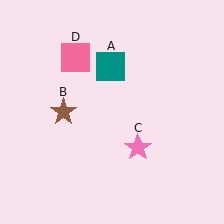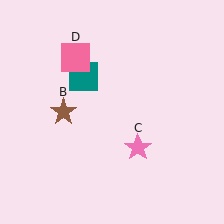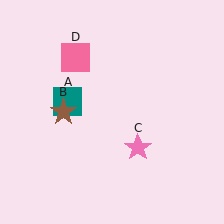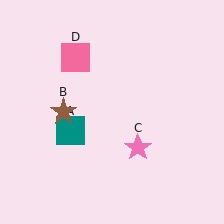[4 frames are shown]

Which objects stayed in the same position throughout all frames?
Brown star (object B) and pink star (object C) and pink square (object D) remained stationary.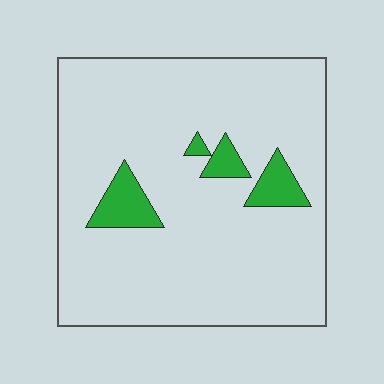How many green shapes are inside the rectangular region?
4.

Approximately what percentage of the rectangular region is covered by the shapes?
Approximately 10%.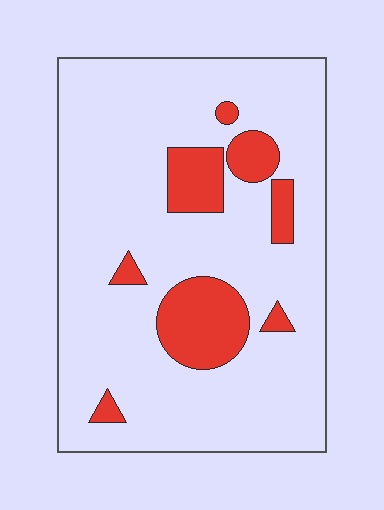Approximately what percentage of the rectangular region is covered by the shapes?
Approximately 15%.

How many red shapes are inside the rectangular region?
8.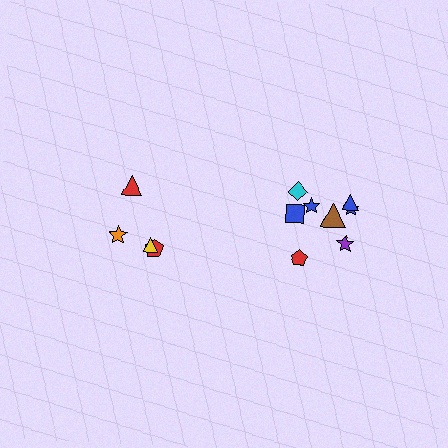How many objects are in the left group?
There are 4 objects.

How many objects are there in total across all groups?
There are 12 objects.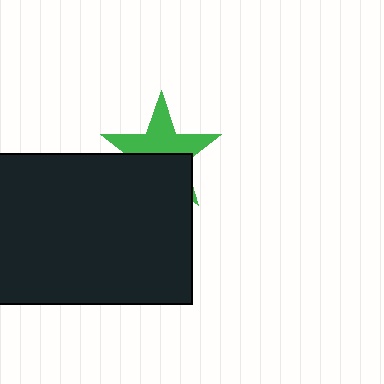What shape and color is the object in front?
The object in front is a black rectangle.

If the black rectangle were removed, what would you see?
You would see the complete green star.